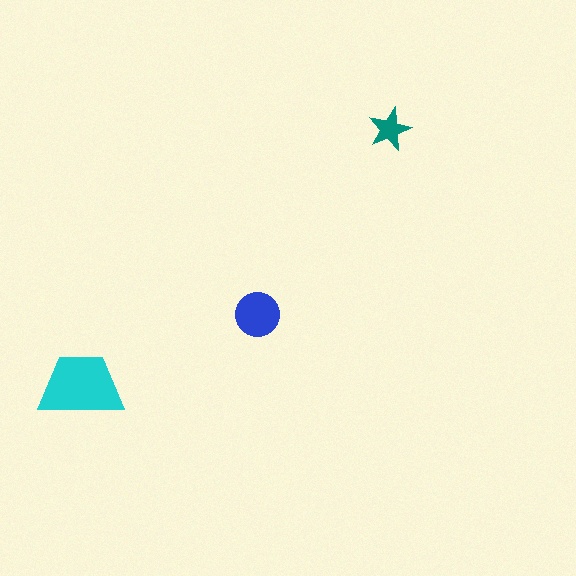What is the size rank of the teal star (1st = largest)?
3rd.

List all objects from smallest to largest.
The teal star, the blue circle, the cyan trapezoid.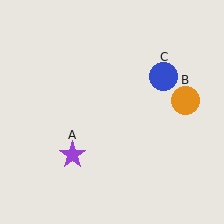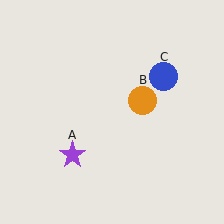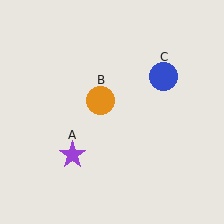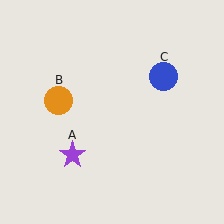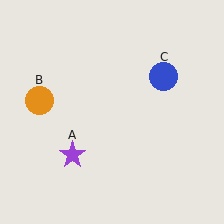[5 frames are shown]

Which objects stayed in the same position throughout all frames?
Purple star (object A) and blue circle (object C) remained stationary.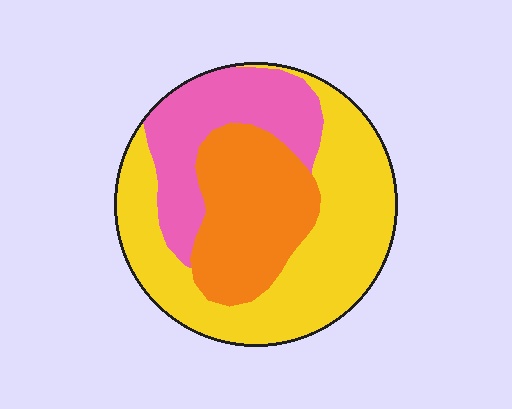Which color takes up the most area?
Yellow, at roughly 50%.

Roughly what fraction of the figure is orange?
Orange covers 27% of the figure.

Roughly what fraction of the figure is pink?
Pink takes up about one quarter (1/4) of the figure.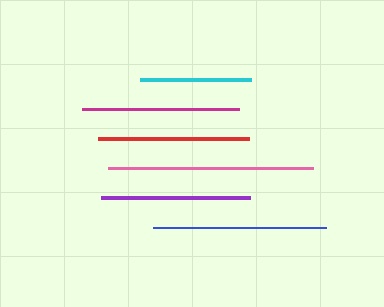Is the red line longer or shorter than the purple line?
The red line is longer than the purple line.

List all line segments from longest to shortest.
From longest to shortest: pink, blue, magenta, red, purple, cyan.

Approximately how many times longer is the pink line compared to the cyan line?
The pink line is approximately 1.9 times the length of the cyan line.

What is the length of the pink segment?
The pink segment is approximately 205 pixels long.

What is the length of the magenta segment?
The magenta segment is approximately 158 pixels long.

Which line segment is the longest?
The pink line is the longest at approximately 205 pixels.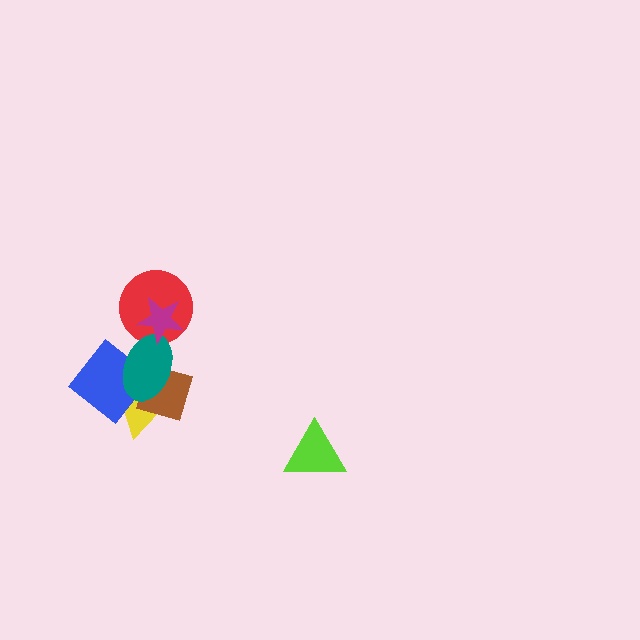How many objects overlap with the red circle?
2 objects overlap with the red circle.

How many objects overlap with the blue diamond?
3 objects overlap with the blue diamond.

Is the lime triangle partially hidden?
No, no other shape covers it.